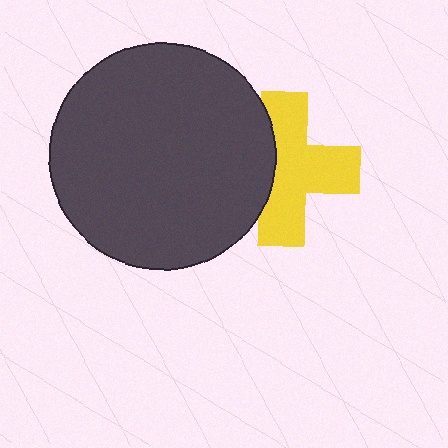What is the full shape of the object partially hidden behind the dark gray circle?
The partially hidden object is a yellow cross.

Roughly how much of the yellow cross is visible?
Most of it is visible (roughly 68%).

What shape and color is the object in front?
The object in front is a dark gray circle.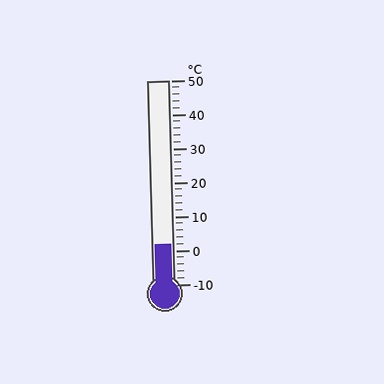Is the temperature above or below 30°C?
The temperature is below 30°C.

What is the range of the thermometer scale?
The thermometer scale ranges from -10°C to 50°C.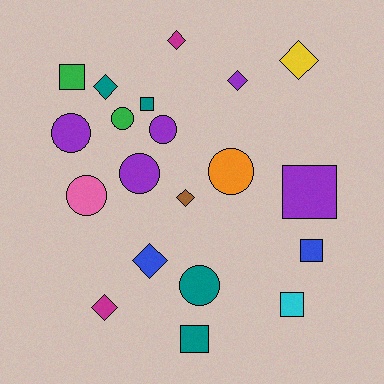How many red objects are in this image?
There are no red objects.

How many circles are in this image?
There are 7 circles.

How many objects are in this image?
There are 20 objects.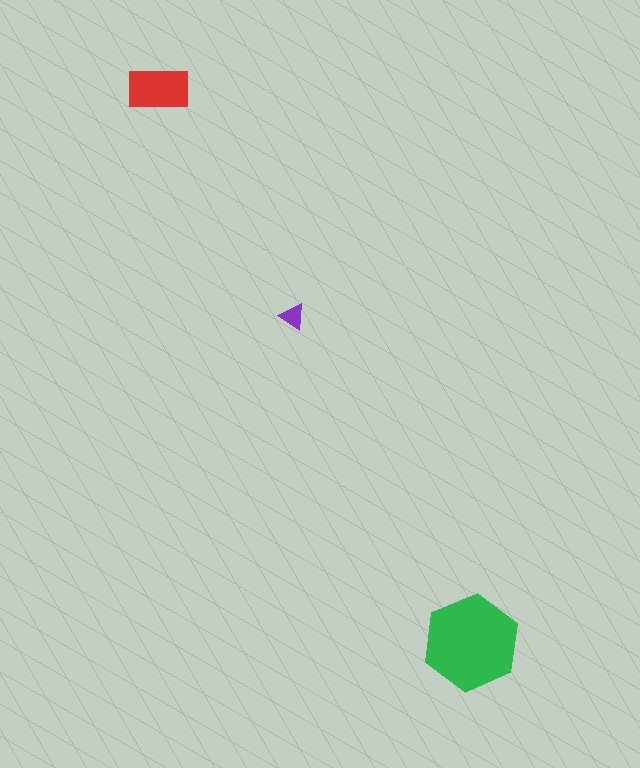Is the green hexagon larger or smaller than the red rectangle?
Larger.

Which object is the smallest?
The purple triangle.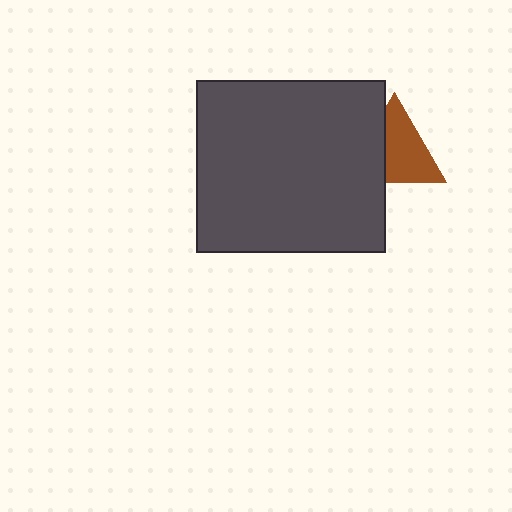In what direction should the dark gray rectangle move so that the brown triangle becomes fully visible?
The dark gray rectangle should move left. That is the shortest direction to clear the overlap and leave the brown triangle fully visible.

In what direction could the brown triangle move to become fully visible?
The brown triangle could move right. That would shift it out from behind the dark gray rectangle entirely.